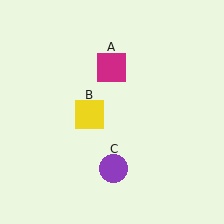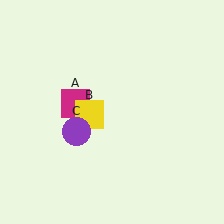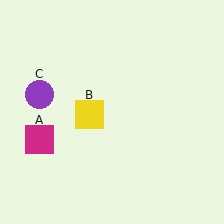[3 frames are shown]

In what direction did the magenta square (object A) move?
The magenta square (object A) moved down and to the left.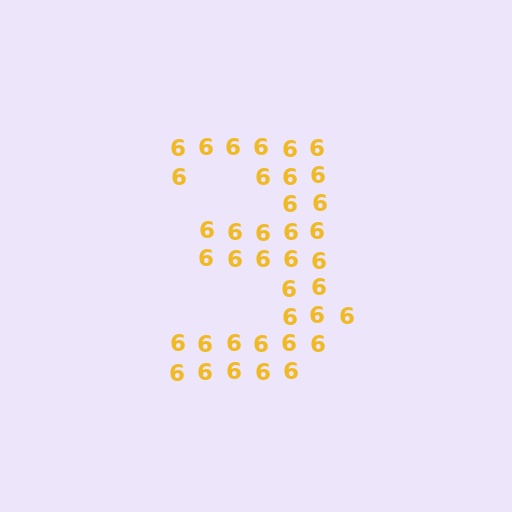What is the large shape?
The large shape is the digit 3.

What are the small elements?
The small elements are digit 6's.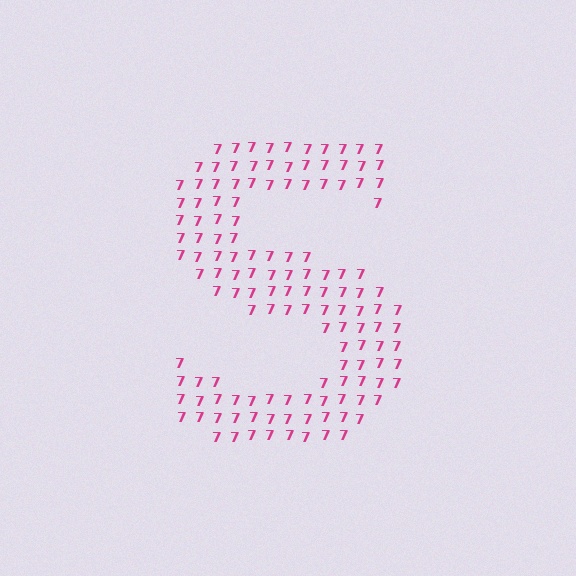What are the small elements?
The small elements are digit 7's.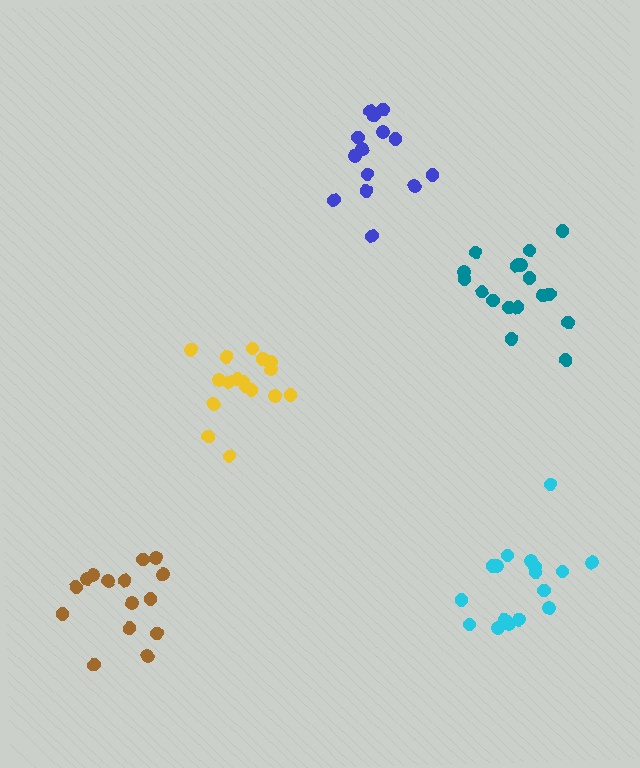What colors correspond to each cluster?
The clusters are colored: blue, yellow, cyan, teal, brown.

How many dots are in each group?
Group 1: 14 dots, Group 2: 17 dots, Group 3: 17 dots, Group 4: 17 dots, Group 5: 15 dots (80 total).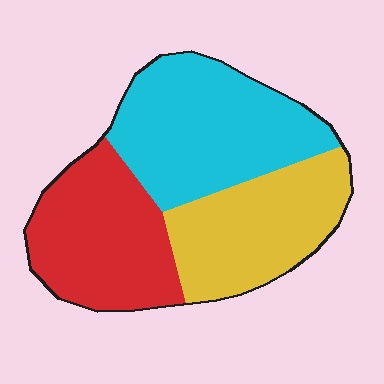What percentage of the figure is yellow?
Yellow takes up between a sixth and a third of the figure.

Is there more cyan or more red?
Cyan.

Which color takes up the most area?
Cyan, at roughly 40%.